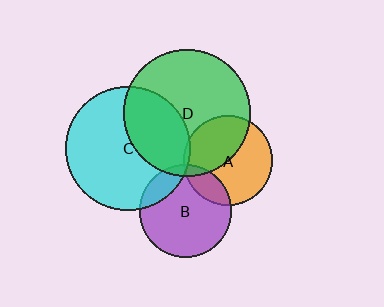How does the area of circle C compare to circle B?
Approximately 1.8 times.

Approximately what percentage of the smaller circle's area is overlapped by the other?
Approximately 45%.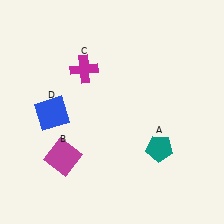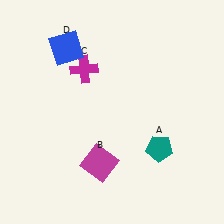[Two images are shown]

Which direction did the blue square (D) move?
The blue square (D) moved up.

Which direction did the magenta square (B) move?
The magenta square (B) moved right.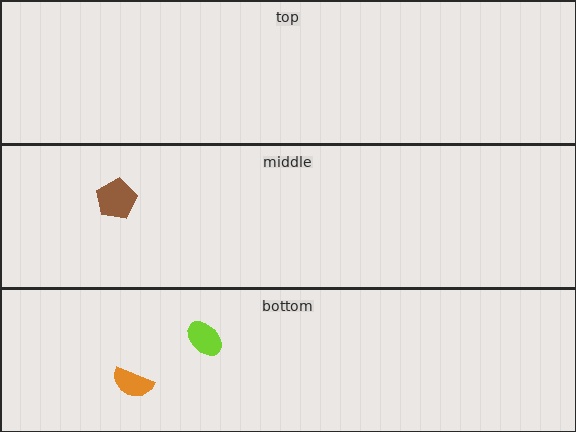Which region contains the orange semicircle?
The bottom region.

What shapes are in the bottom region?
The orange semicircle, the lime ellipse.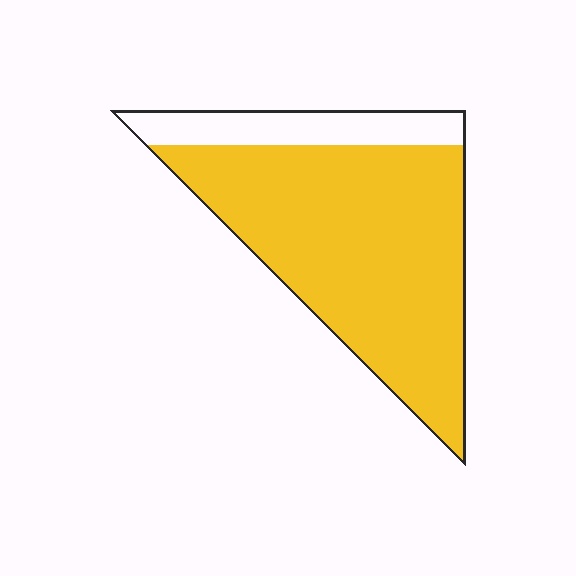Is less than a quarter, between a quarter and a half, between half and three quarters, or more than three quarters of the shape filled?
More than three quarters.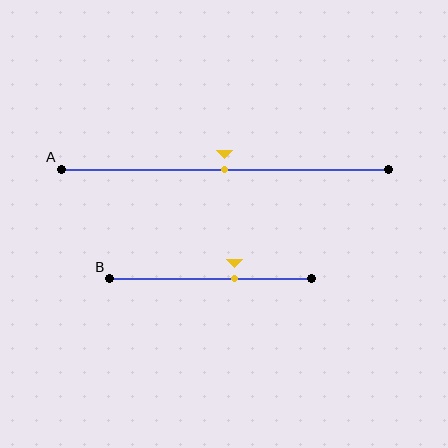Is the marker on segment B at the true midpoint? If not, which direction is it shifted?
No, the marker on segment B is shifted to the right by about 12% of the segment length.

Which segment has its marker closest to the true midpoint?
Segment A has its marker closest to the true midpoint.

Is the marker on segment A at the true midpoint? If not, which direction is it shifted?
Yes, the marker on segment A is at the true midpoint.